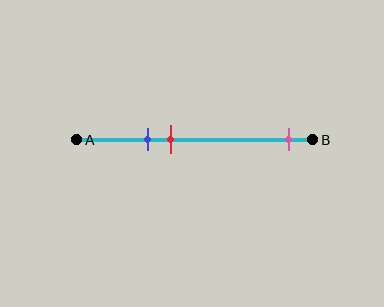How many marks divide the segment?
There are 3 marks dividing the segment.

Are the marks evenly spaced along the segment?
No, the marks are not evenly spaced.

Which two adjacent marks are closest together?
The blue and red marks are the closest adjacent pair.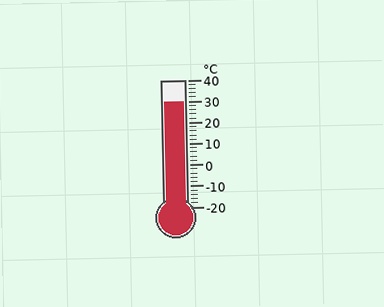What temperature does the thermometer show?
The thermometer shows approximately 30°C.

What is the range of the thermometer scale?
The thermometer scale ranges from -20°C to 40°C.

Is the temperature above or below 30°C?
The temperature is at 30°C.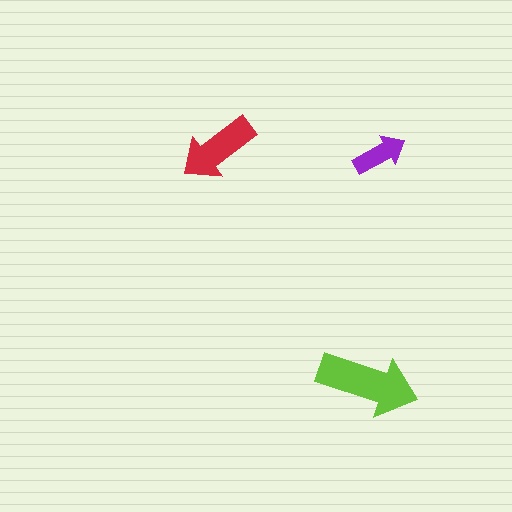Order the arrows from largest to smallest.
the lime one, the red one, the purple one.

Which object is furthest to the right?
The purple arrow is rightmost.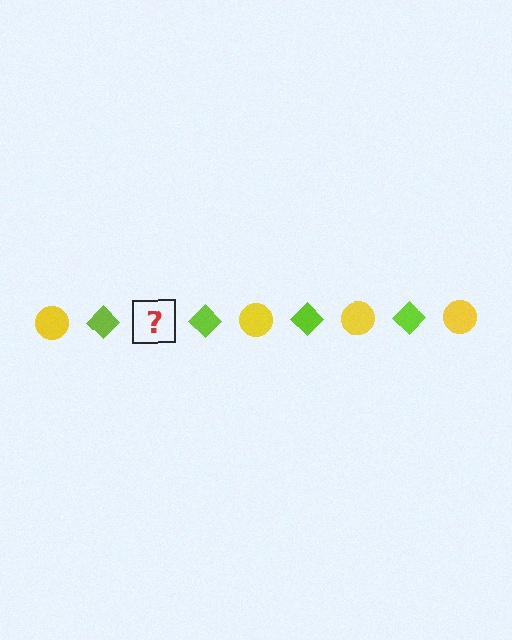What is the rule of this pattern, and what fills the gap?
The rule is that the pattern alternates between yellow circle and lime diamond. The gap should be filled with a yellow circle.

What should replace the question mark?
The question mark should be replaced with a yellow circle.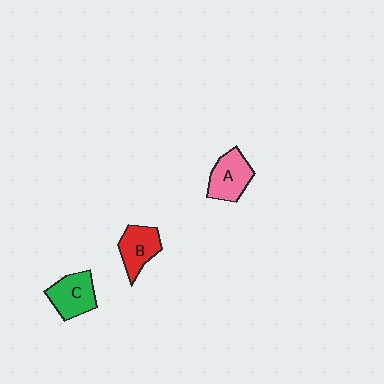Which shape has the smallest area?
Shape B (red).